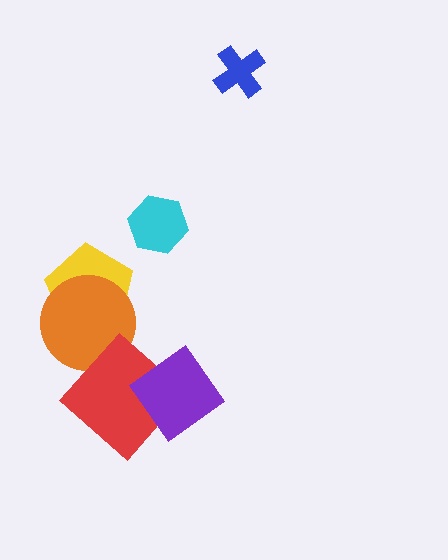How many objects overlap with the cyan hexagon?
0 objects overlap with the cyan hexagon.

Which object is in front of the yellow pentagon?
The orange circle is in front of the yellow pentagon.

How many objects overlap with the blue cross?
0 objects overlap with the blue cross.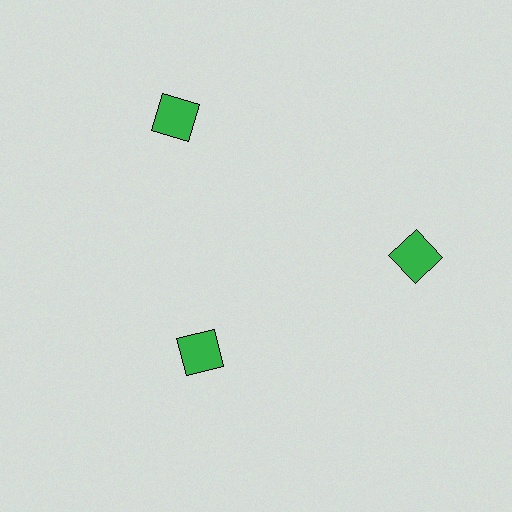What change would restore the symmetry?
The symmetry would be restored by moving it outward, back onto the ring so that all 3 squares sit at equal angles and equal distance from the center.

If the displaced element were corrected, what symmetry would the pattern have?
It would have 3-fold rotational symmetry — the pattern would map onto itself every 120 degrees.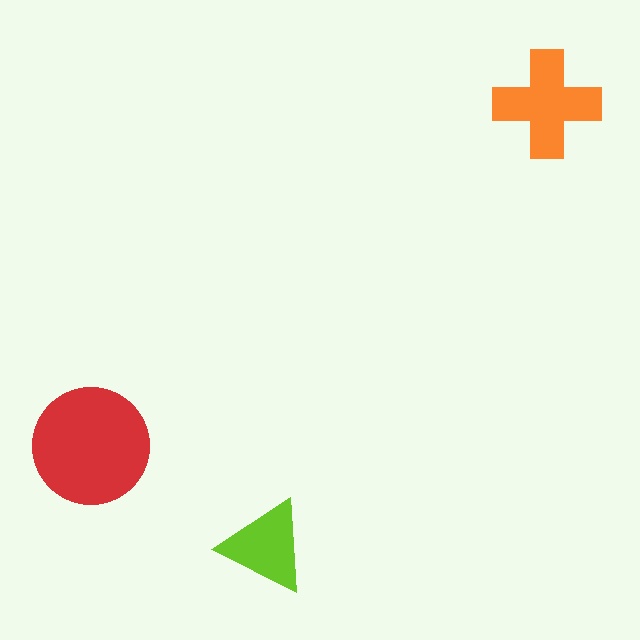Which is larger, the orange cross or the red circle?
The red circle.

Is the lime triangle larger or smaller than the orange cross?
Smaller.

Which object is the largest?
The red circle.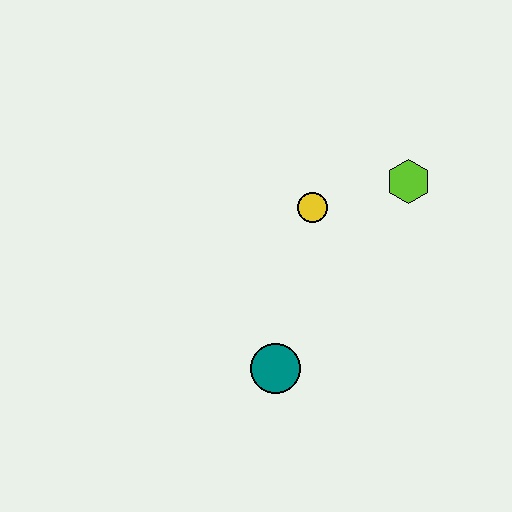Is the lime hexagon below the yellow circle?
No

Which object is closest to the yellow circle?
The lime hexagon is closest to the yellow circle.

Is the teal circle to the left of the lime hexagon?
Yes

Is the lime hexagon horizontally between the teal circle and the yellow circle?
No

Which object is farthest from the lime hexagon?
The teal circle is farthest from the lime hexagon.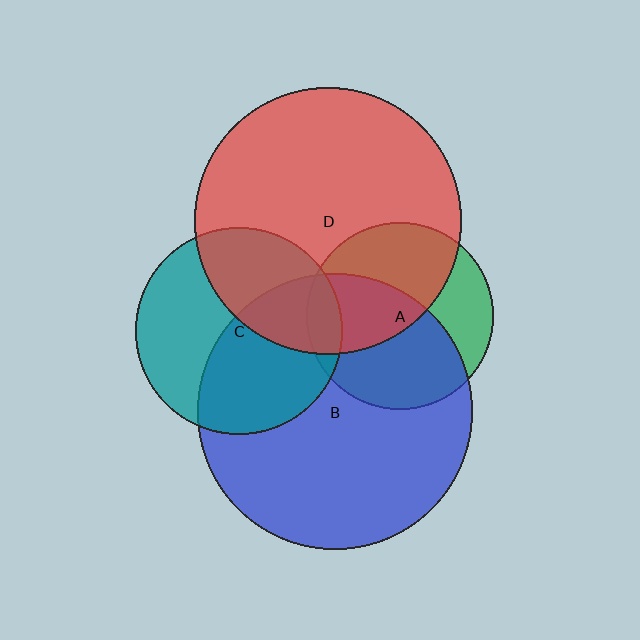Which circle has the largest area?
Circle B (blue).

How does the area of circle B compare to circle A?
Approximately 2.2 times.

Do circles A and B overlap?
Yes.